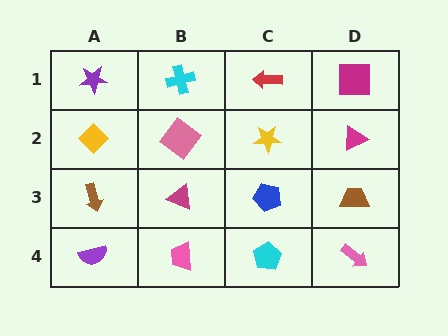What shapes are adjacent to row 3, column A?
A yellow diamond (row 2, column A), a purple semicircle (row 4, column A), a magenta triangle (row 3, column B).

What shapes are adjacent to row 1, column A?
A yellow diamond (row 2, column A), a cyan cross (row 1, column B).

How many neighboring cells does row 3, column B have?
4.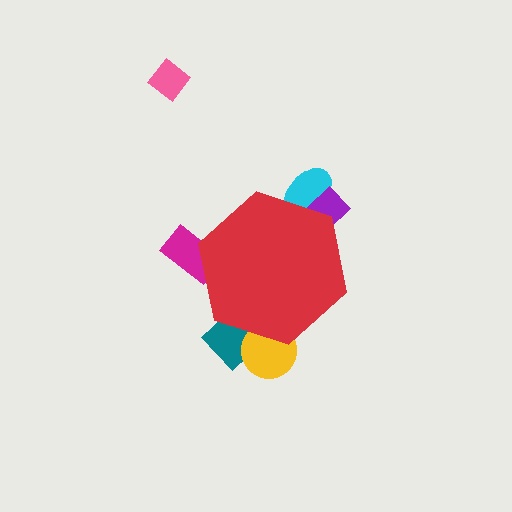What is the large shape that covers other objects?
A red hexagon.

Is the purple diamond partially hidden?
Yes, the purple diamond is partially hidden behind the red hexagon.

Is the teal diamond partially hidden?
Yes, the teal diamond is partially hidden behind the red hexagon.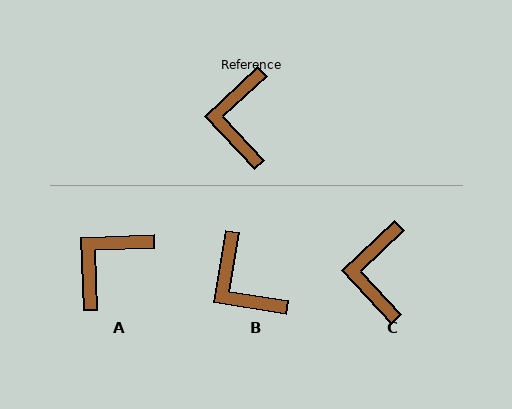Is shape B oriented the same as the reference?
No, it is off by about 37 degrees.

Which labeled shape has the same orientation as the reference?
C.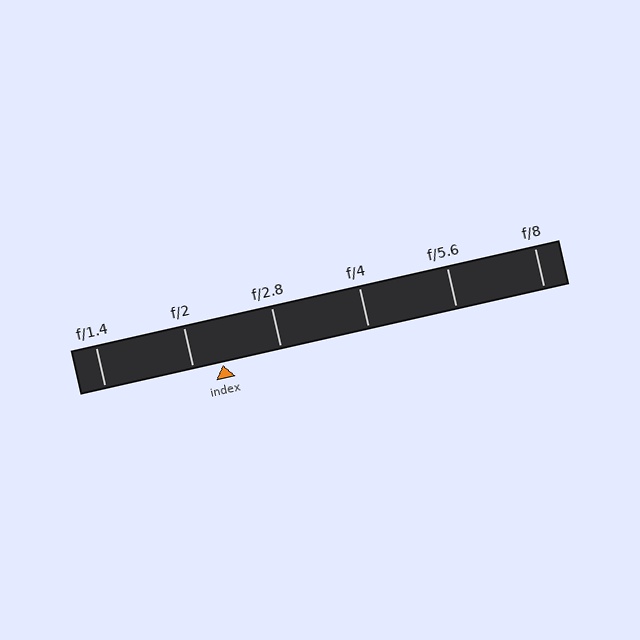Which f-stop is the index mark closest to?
The index mark is closest to f/2.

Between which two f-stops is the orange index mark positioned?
The index mark is between f/2 and f/2.8.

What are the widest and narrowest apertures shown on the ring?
The widest aperture shown is f/1.4 and the narrowest is f/8.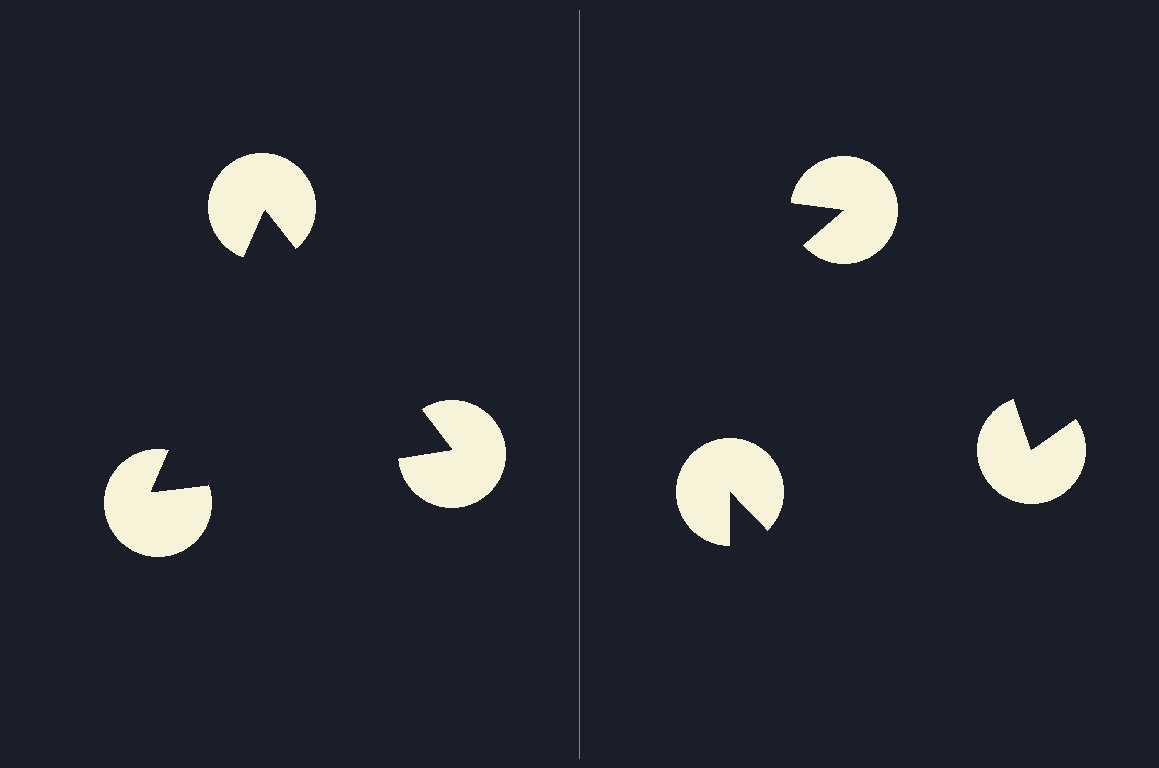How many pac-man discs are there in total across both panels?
6 — 3 on each side.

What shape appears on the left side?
An illusory triangle.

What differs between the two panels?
The pac-man discs are positioned identically on both sides; only the wedge orientations differ. On the left they align to a triangle; on the right they are misaligned.